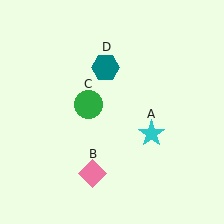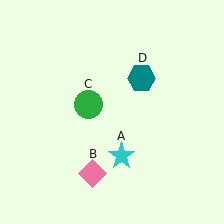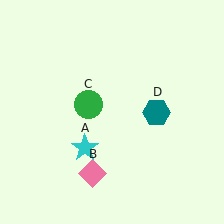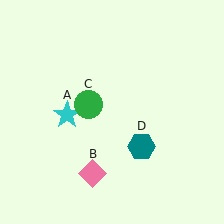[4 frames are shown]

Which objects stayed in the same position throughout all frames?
Pink diamond (object B) and green circle (object C) remained stationary.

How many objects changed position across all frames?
2 objects changed position: cyan star (object A), teal hexagon (object D).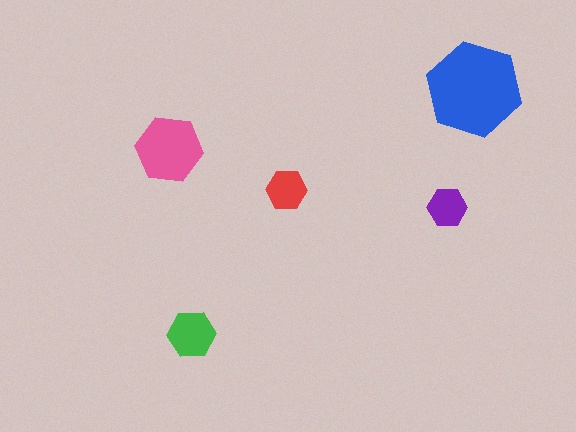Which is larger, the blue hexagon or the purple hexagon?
The blue one.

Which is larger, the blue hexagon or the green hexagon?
The blue one.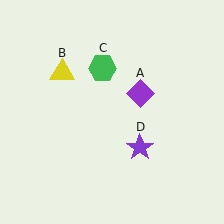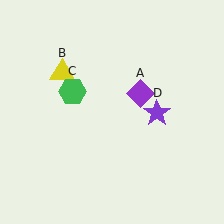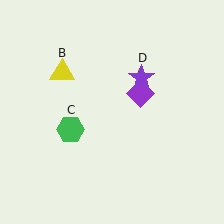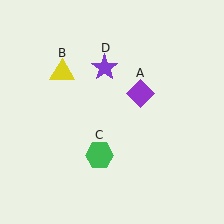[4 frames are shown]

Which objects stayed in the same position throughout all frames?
Purple diamond (object A) and yellow triangle (object B) remained stationary.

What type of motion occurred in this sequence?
The green hexagon (object C), purple star (object D) rotated counterclockwise around the center of the scene.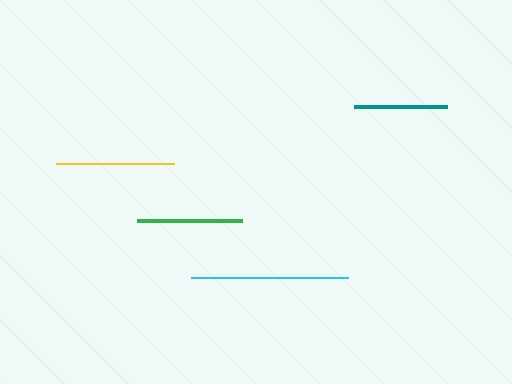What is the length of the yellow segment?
The yellow segment is approximately 118 pixels long.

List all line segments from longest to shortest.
From longest to shortest: cyan, yellow, green, teal.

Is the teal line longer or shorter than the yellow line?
The yellow line is longer than the teal line.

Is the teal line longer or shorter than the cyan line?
The cyan line is longer than the teal line.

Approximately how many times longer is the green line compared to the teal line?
The green line is approximately 1.1 times the length of the teal line.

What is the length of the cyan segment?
The cyan segment is approximately 157 pixels long.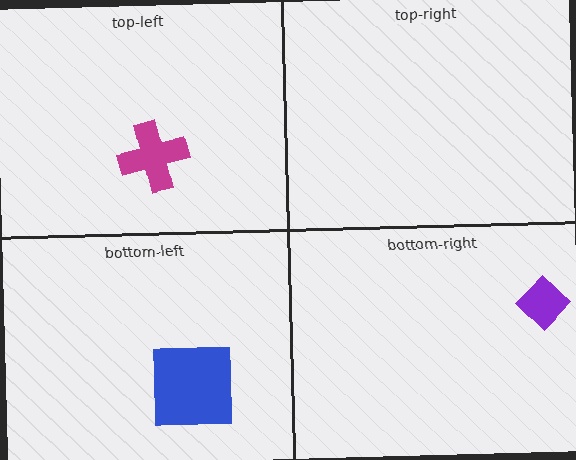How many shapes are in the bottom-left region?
1.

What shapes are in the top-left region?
The magenta cross.